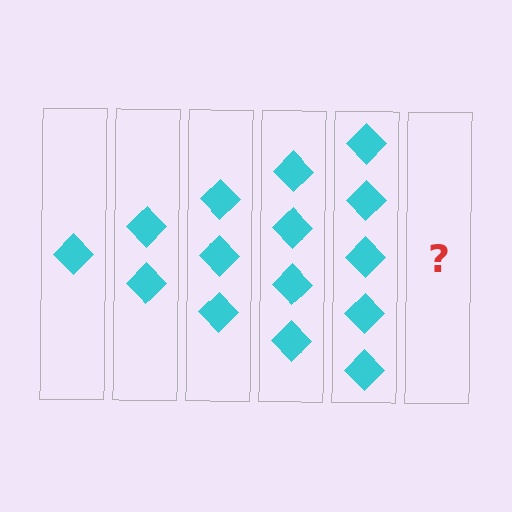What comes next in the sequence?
The next element should be 6 diamonds.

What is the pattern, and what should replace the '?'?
The pattern is that each step adds one more diamond. The '?' should be 6 diamonds.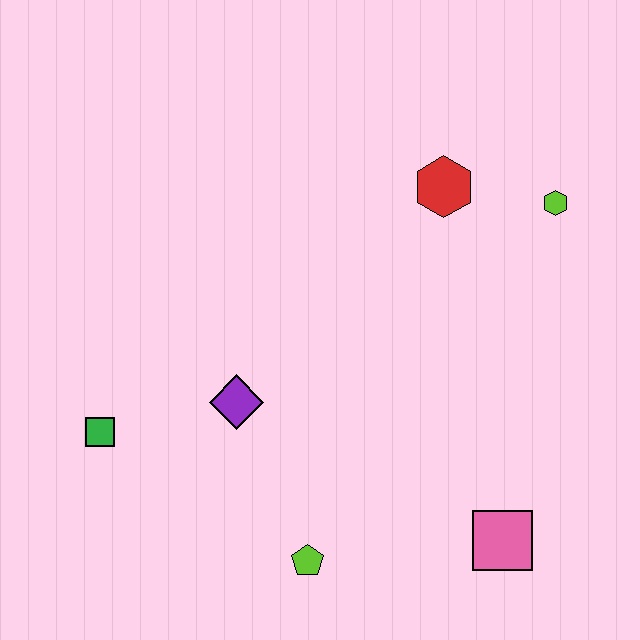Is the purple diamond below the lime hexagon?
Yes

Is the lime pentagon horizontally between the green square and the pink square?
Yes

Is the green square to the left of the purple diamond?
Yes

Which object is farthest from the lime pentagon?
The lime hexagon is farthest from the lime pentagon.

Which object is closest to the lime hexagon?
The red hexagon is closest to the lime hexagon.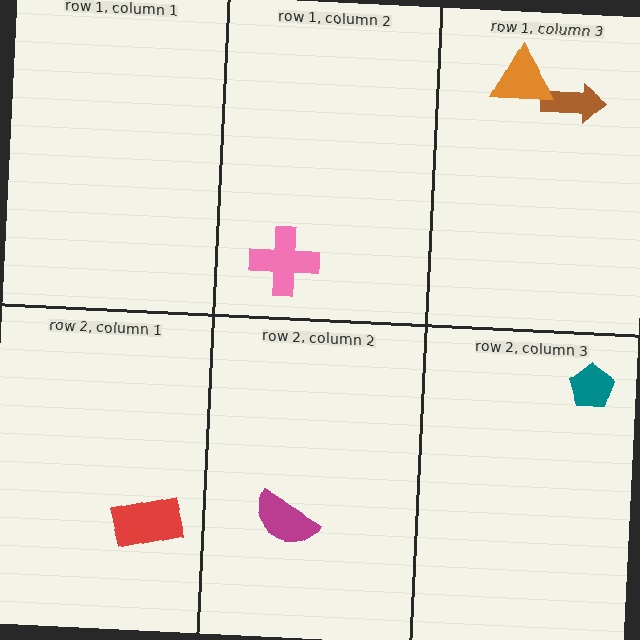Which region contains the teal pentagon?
The row 2, column 3 region.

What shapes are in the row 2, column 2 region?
The magenta semicircle.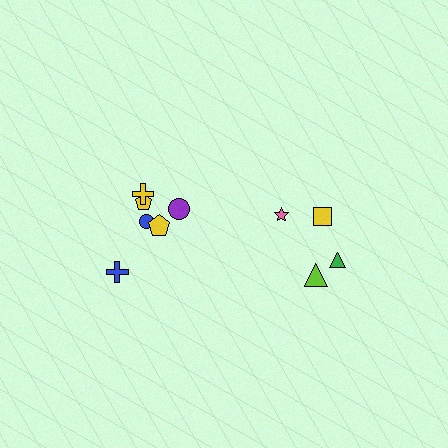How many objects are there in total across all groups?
There are 10 objects.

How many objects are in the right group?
There are 4 objects.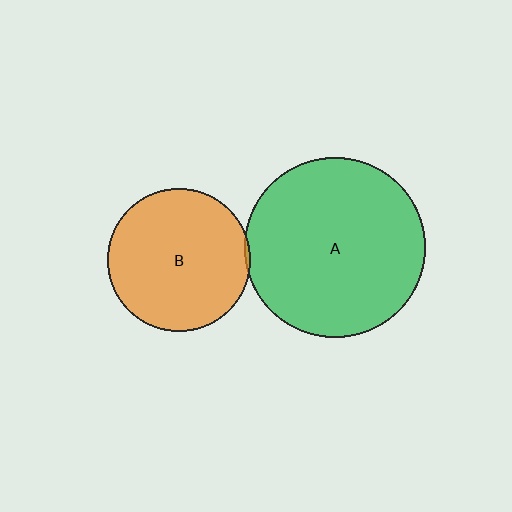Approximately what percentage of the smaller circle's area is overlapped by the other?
Approximately 5%.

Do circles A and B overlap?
Yes.